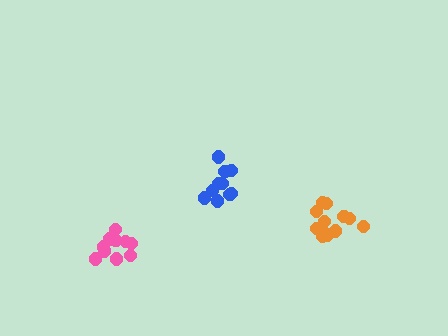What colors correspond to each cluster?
The clusters are colored: blue, orange, pink.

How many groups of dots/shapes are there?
There are 3 groups.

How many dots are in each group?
Group 1: 10 dots, Group 2: 12 dots, Group 3: 12 dots (34 total).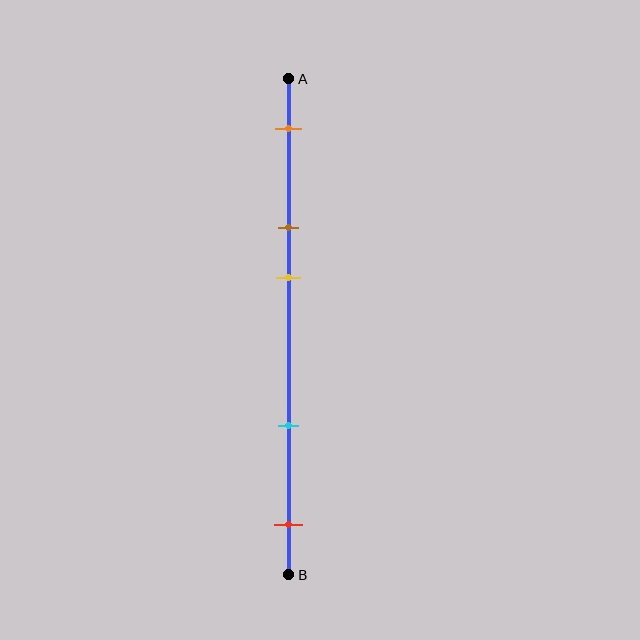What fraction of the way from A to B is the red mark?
The red mark is approximately 90% (0.9) of the way from A to B.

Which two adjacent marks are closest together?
The brown and yellow marks are the closest adjacent pair.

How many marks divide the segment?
There are 5 marks dividing the segment.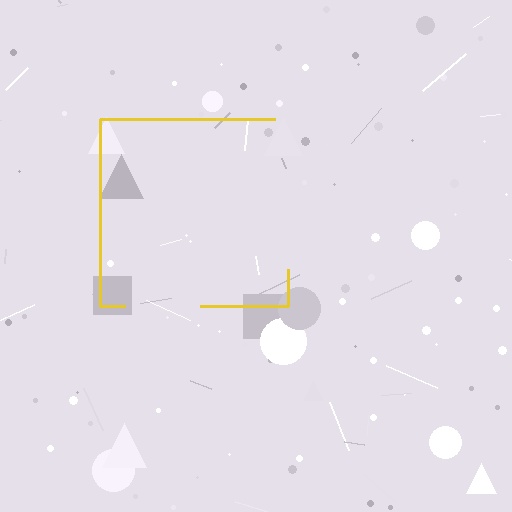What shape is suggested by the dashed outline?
The dashed outline suggests a square.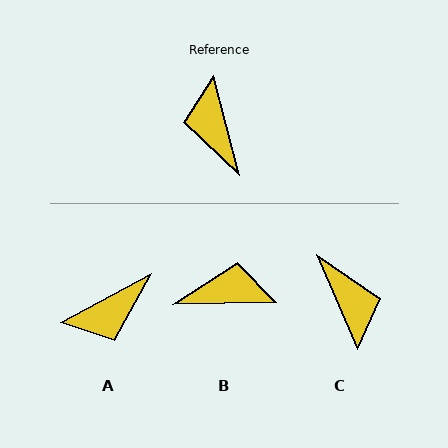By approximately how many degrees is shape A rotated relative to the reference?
Approximately 104 degrees counter-clockwise.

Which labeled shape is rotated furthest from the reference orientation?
C, about 171 degrees away.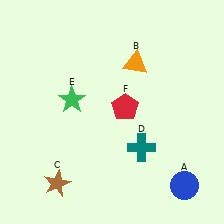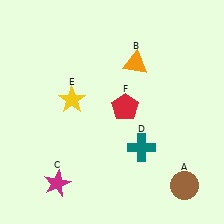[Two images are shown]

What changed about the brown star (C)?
In Image 1, C is brown. In Image 2, it changed to magenta.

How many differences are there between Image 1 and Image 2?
There are 3 differences between the two images.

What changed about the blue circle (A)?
In Image 1, A is blue. In Image 2, it changed to brown.